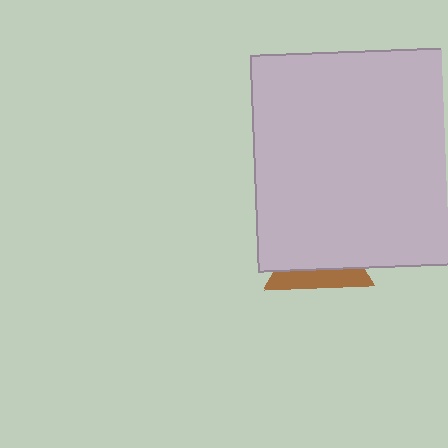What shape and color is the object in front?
The object in front is a light gray rectangle.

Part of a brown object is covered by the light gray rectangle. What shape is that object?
It is a triangle.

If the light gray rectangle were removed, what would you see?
You would see the complete brown triangle.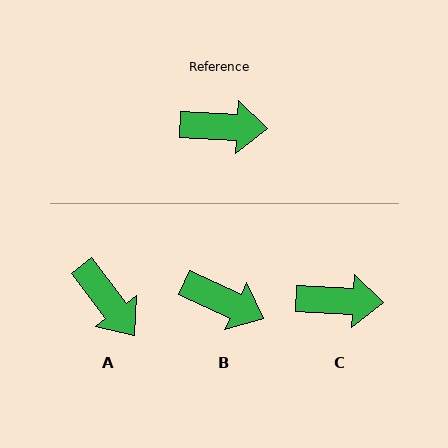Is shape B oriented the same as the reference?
No, it is off by about 22 degrees.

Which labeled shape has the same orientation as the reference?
C.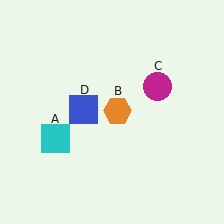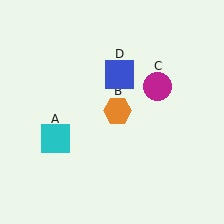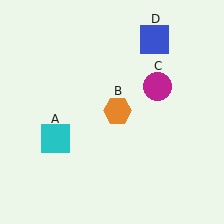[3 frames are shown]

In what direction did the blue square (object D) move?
The blue square (object D) moved up and to the right.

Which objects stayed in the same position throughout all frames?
Cyan square (object A) and orange hexagon (object B) and magenta circle (object C) remained stationary.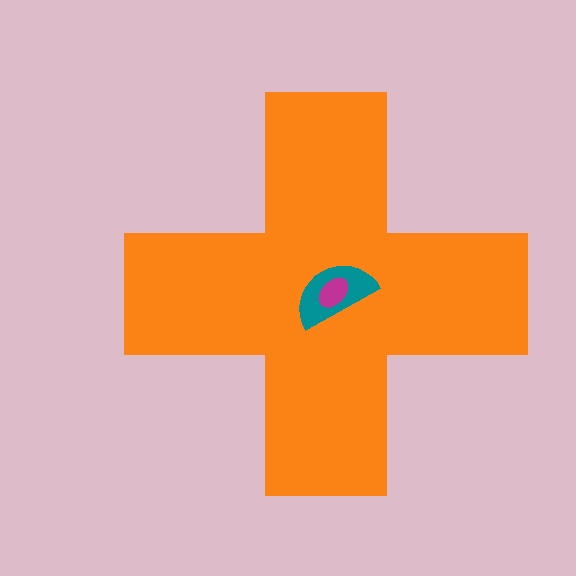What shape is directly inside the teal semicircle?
The magenta ellipse.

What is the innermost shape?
The magenta ellipse.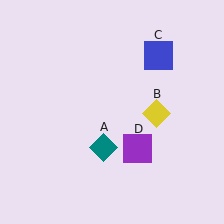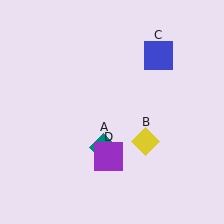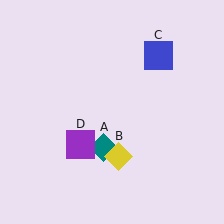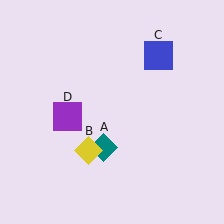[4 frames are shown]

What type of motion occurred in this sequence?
The yellow diamond (object B), purple square (object D) rotated clockwise around the center of the scene.